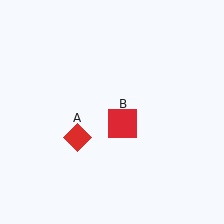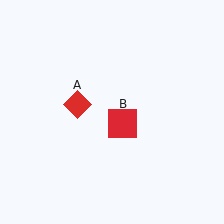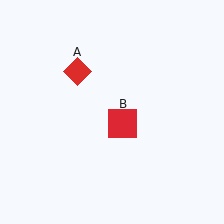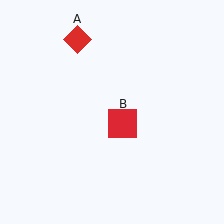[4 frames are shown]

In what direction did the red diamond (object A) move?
The red diamond (object A) moved up.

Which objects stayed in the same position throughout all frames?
Red square (object B) remained stationary.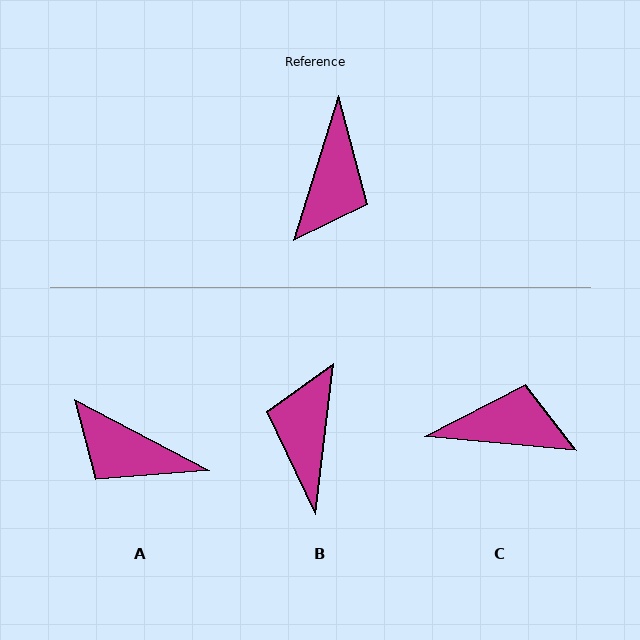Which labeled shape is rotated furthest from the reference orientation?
B, about 170 degrees away.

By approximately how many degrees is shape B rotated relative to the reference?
Approximately 170 degrees clockwise.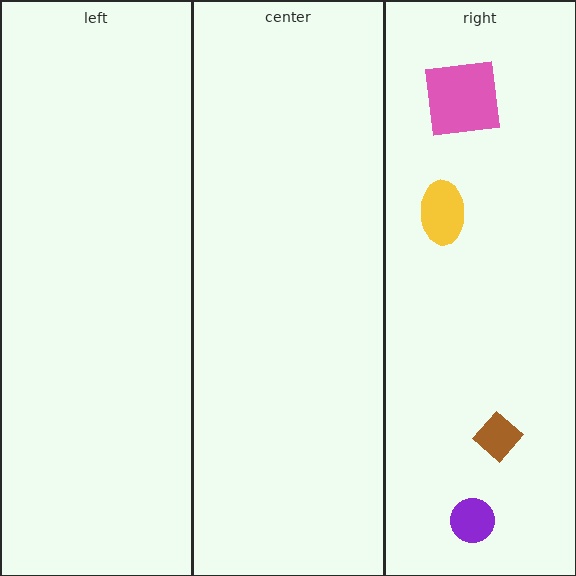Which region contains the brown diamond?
The right region.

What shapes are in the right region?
The pink square, the yellow ellipse, the purple circle, the brown diamond.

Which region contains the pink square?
The right region.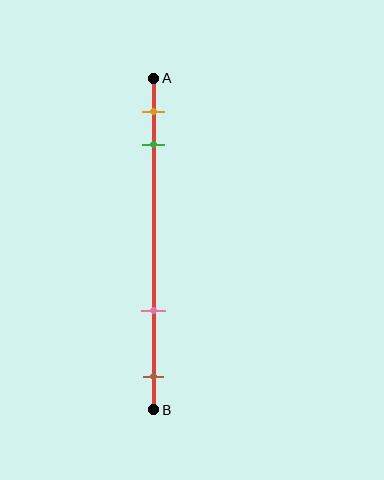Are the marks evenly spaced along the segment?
No, the marks are not evenly spaced.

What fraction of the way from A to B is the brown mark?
The brown mark is approximately 90% (0.9) of the way from A to B.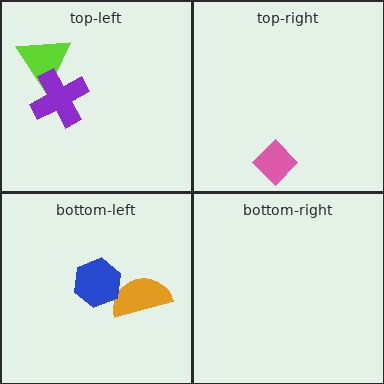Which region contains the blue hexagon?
The bottom-left region.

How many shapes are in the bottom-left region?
2.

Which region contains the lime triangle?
The top-left region.